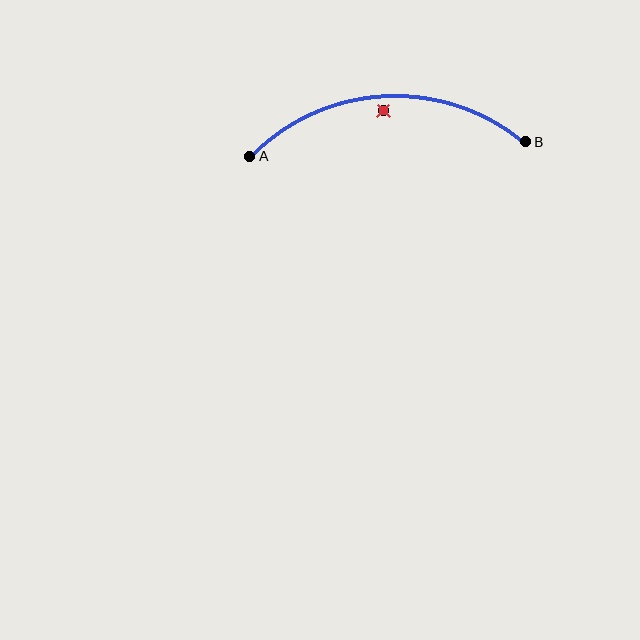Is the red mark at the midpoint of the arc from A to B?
No — the red mark does not lie on the arc at all. It sits slightly inside the curve.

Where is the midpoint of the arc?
The arc midpoint is the point on the curve farthest from the straight line joining A and B. It sits above that line.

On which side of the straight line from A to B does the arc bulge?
The arc bulges above the straight line connecting A and B.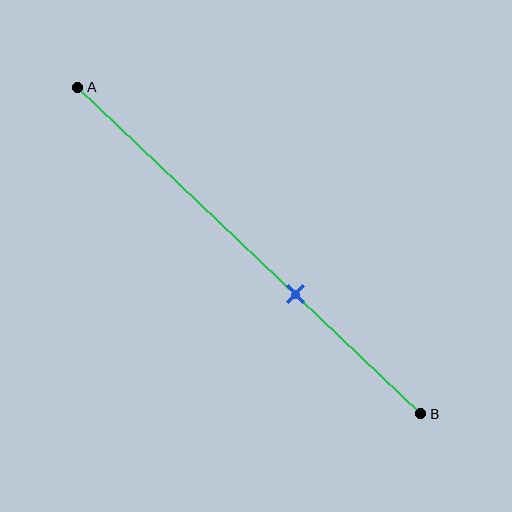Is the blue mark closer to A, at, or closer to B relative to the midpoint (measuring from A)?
The blue mark is closer to point B than the midpoint of segment AB.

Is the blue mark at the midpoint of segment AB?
No, the mark is at about 65% from A, not at the 50% midpoint.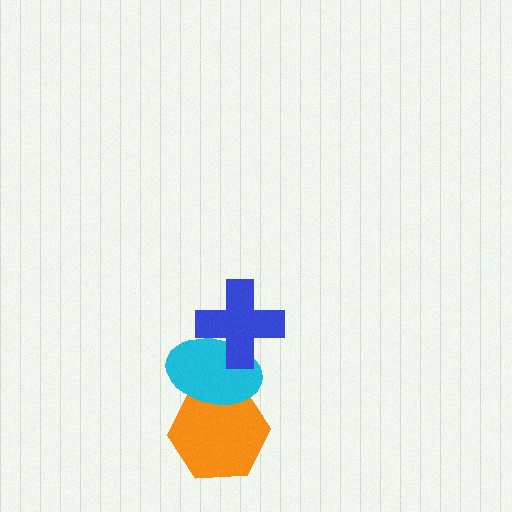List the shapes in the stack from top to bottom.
From top to bottom: the blue cross, the cyan ellipse, the orange hexagon.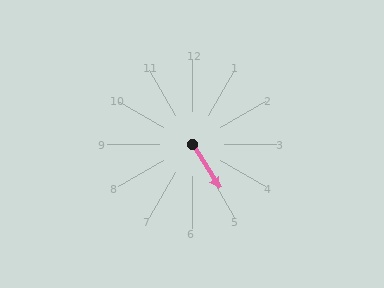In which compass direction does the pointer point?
Southeast.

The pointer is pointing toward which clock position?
Roughly 5 o'clock.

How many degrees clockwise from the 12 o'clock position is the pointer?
Approximately 148 degrees.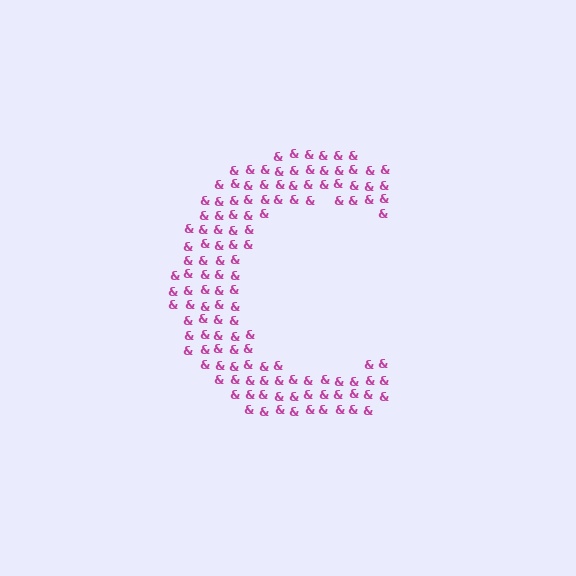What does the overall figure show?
The overall figure shows the letter C.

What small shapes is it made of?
It is made of small ampersands.